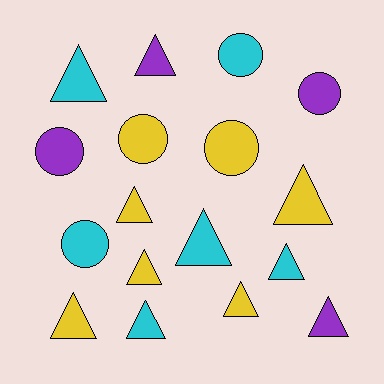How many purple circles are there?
There are 2 purple circles.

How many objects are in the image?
There are 17 objects.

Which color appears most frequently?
Yellow, with 7 objects.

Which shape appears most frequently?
Triangle, with 11 objects.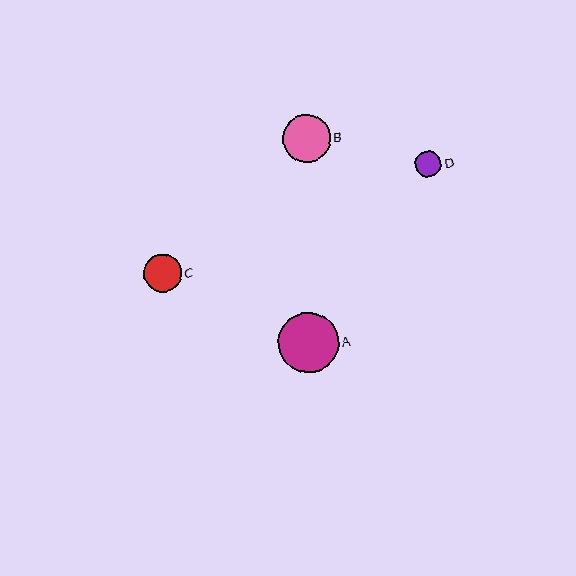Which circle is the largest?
Circle A is the largest with a size of approximately 60 pixels.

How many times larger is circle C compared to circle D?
Circle C is approximately 1.4 times the size of circle D.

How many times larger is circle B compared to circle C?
Circle B is approximately 1.3 times the size of circle C.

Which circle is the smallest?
Circle D is the smallest with a size of approximately 26 pixels.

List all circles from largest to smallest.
From largest to smallest: A, B, C, D.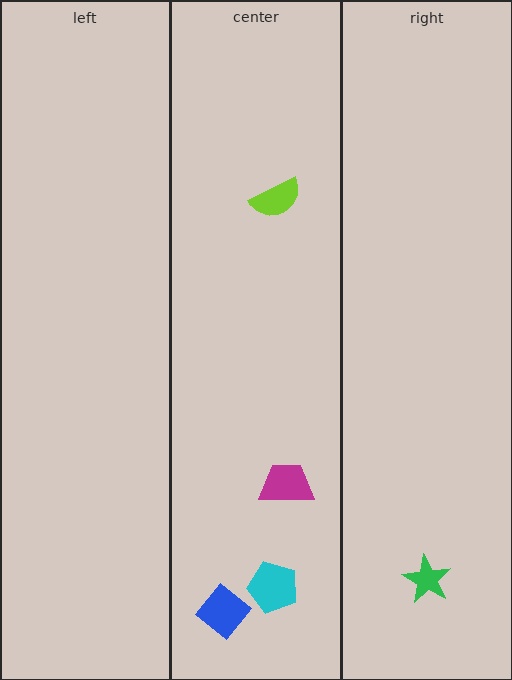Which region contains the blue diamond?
The center region.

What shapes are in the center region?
The cyan pentagon, the blue diamond, the lime semicircle, the magenta trapezoid.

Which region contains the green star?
The right region.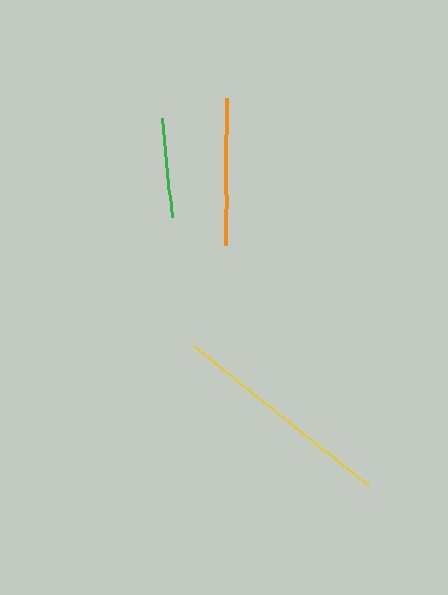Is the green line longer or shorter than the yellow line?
The yellow line is longer than the green line.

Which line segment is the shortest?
The green line is the shortest at approximately 99 pixels.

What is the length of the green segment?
The green segment is approximately 99 pixels long.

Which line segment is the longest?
The yellow line is the longest at approximately 224 pixels.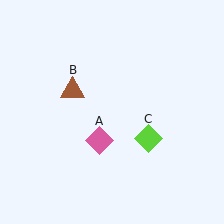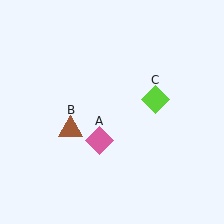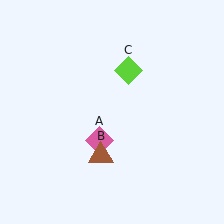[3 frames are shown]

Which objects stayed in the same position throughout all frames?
Pink diamond (object A) remained stationary.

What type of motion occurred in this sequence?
The brown triangle (object B), lime diamond (object C) rotated counterclockwise around the center of the scene.